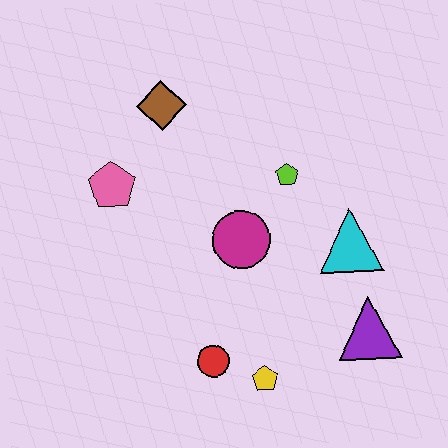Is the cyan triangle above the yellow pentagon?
Yes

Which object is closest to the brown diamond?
The pink pentagon is closest to the brown diamond.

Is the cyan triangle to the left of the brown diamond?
No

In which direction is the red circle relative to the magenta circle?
The red circle is below the magenta circle.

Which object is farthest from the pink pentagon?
The purple triangle is farthest from the pink pentagon.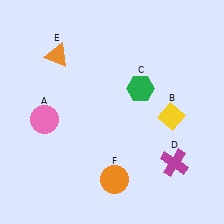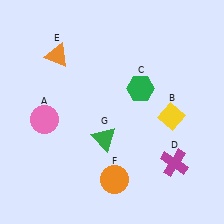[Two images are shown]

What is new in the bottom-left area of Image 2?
A green triangle (G) was added in the bottom-left area of Image 2.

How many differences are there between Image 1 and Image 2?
There is 1 difference between the two images.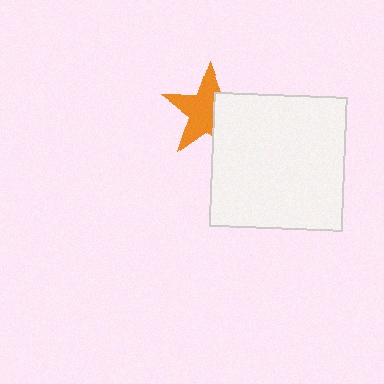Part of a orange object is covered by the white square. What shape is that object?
It is a star.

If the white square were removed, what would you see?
You would see the complete orange star.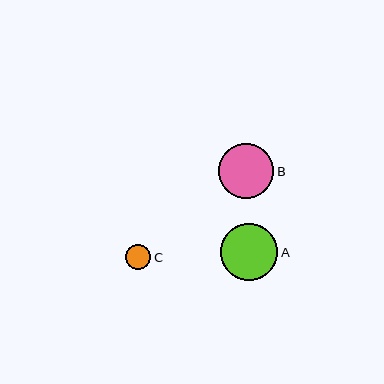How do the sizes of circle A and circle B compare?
Circle A and circle B are approximately the same size.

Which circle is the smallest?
Circle C is the smallest with a size of approximately 25 pixels.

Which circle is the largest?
Circle A is the largest with a size of approximately 57 pixels.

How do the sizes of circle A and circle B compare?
Circle A and circle B are approximately the same size.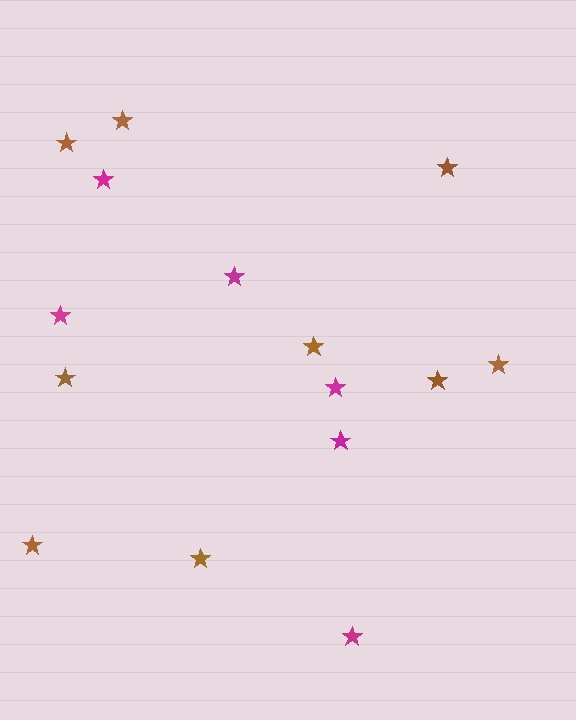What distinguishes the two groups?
There are 2 groups: one group of magenta stars (6) and one group of brown stars (9).